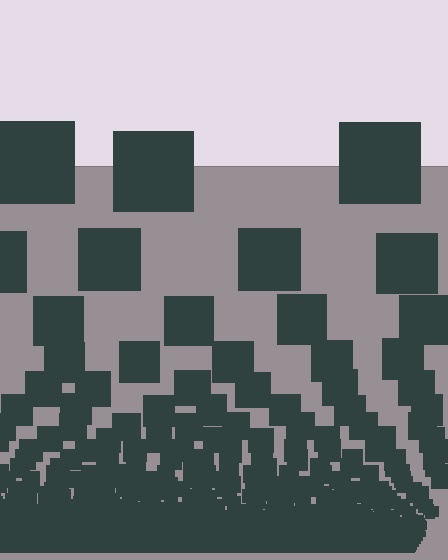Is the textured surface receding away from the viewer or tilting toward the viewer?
The surface appears to tilt toward the viewer. Texture elements get larger and sparser toward the top.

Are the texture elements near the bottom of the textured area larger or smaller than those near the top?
Smaller. The gradient is inverted — elements near the bottom are smaller and denser.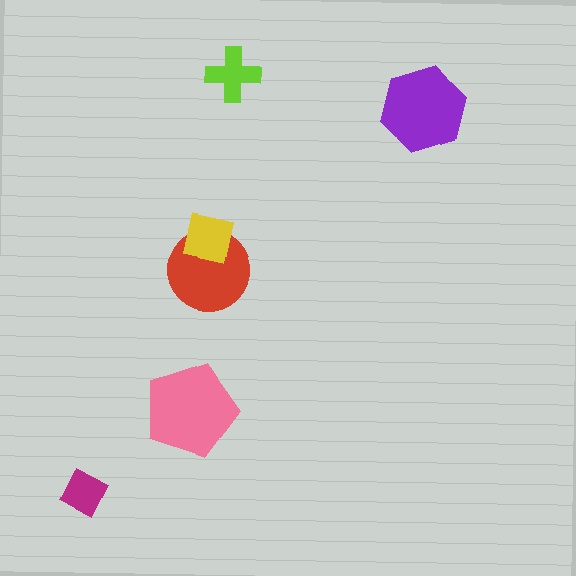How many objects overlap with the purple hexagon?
0 objects overlap with the purple hexagon.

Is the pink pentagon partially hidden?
No, no other shape covers it.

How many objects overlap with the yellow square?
1 object overlaps with the yellow square.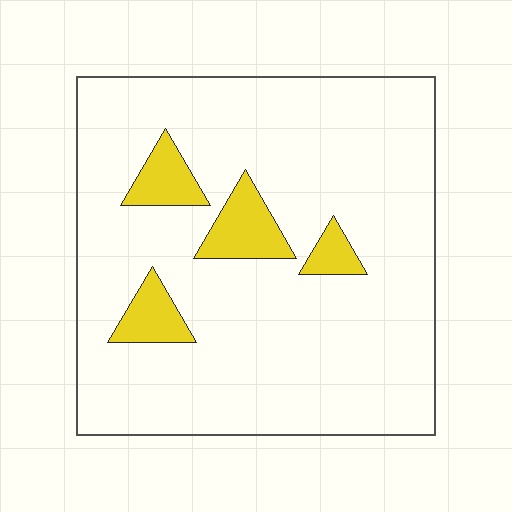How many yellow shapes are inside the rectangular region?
4.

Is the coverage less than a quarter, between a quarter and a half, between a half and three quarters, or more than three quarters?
Less than a quarter.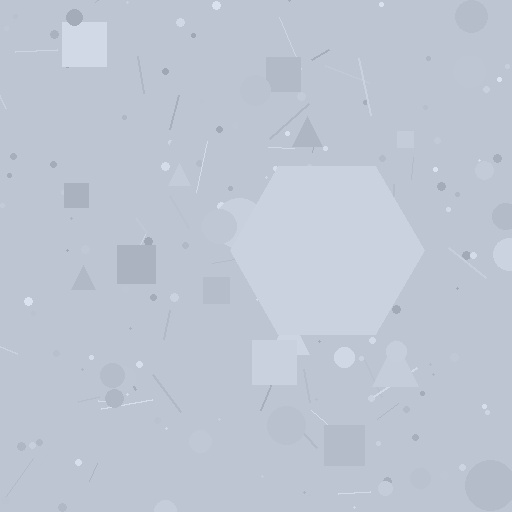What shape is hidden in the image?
A hexagon is hidden in the image.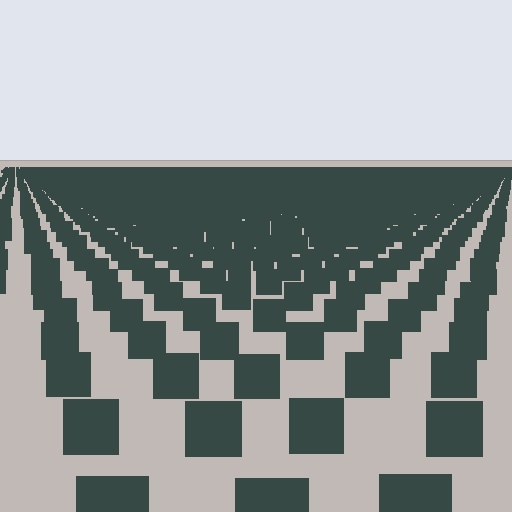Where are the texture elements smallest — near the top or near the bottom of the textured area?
Near the top.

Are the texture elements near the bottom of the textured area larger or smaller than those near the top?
Larger. Near the bottom, elements are closer to the viewer and appear at a bigger on-screen size.